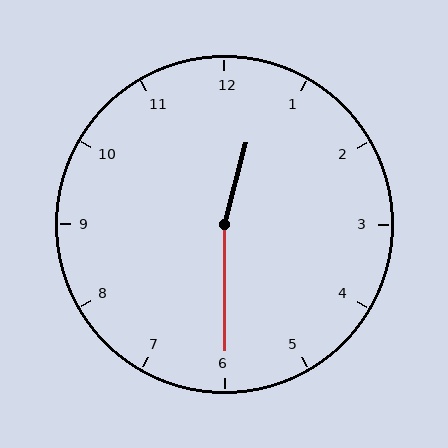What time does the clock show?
12:30.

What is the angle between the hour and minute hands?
Approximately 165 degrees.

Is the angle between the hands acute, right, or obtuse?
It is obtuse.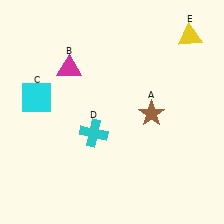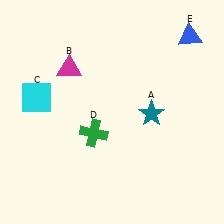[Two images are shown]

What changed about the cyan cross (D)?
In Image 1, D is cyan. In Image 2, it changed to green.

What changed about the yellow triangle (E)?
In Image 1, E is yellow. In Image 2, it changed to blue.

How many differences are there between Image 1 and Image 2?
There are 3 differences between the two images.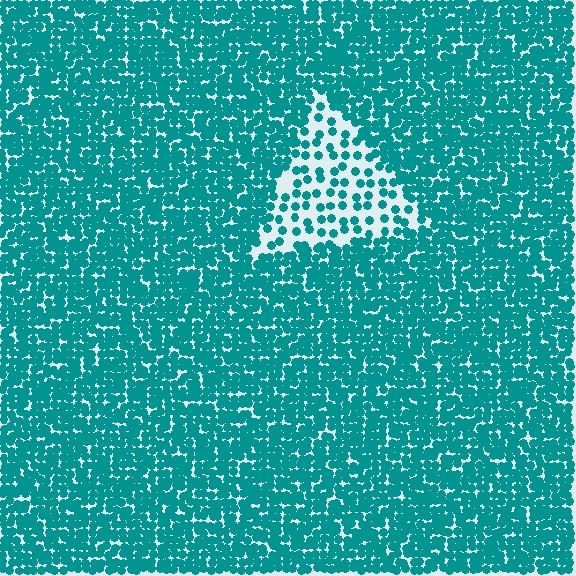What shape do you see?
I see a triangle.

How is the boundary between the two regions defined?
The boundary is defined by a change in element density (approximately 2.8x ratio). All elements are the same color, size, and shape.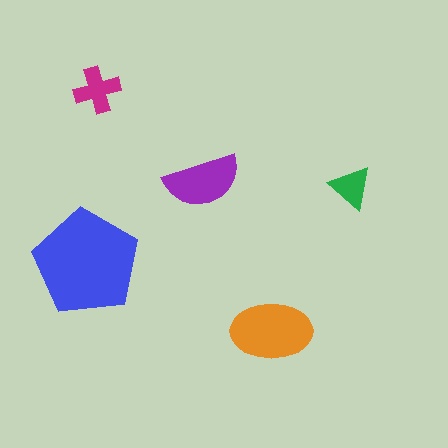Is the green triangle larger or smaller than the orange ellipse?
Smaller.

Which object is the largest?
The blue pentagon.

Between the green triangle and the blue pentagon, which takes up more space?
The blue pentagon.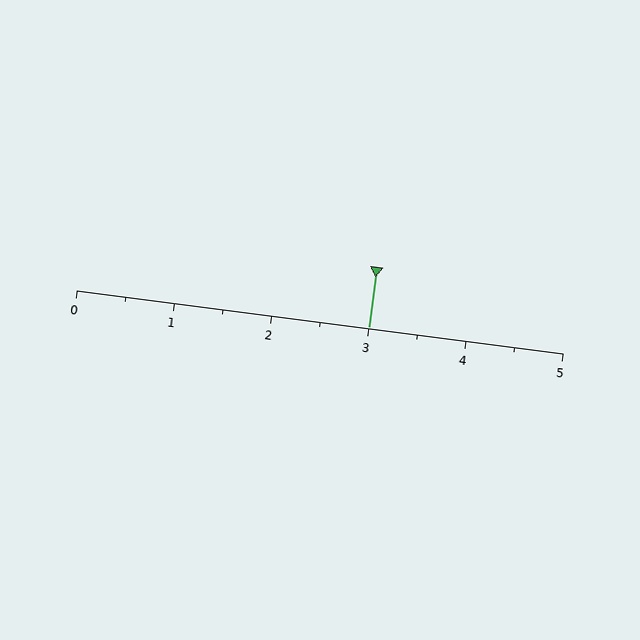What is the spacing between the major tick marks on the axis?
The major ticks are spaced 1 apart.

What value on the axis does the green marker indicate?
The marker indicates approximately 3.